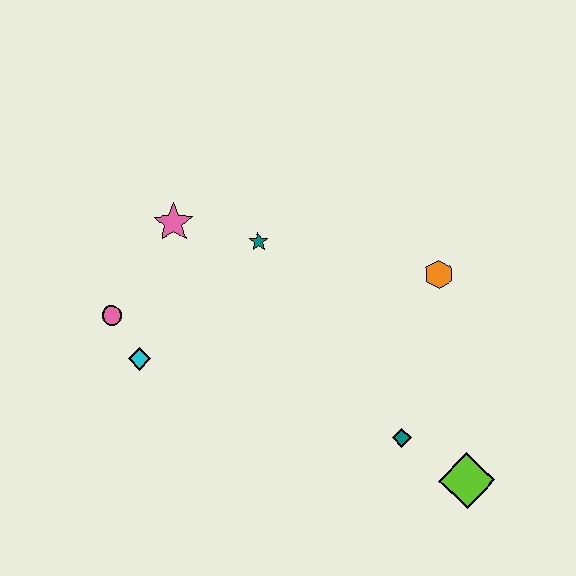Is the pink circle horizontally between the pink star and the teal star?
No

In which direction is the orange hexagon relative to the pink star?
The orange hexagon is to the right of the pink star.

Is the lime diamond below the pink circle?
Yes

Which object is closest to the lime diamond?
The teal diamond is closest to the lime diamond.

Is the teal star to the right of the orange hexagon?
No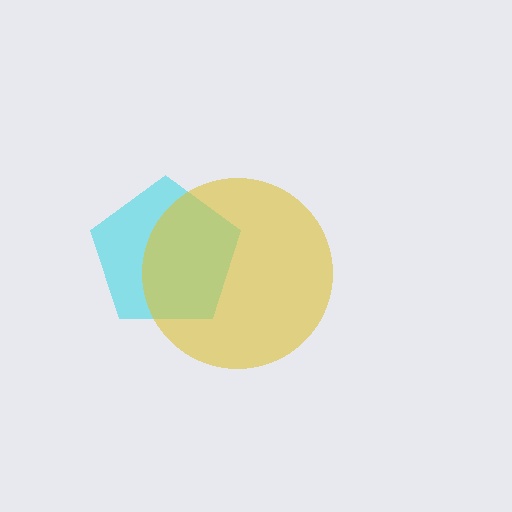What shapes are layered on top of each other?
The layered shapes are: a cyan pentagon, a yellow circle.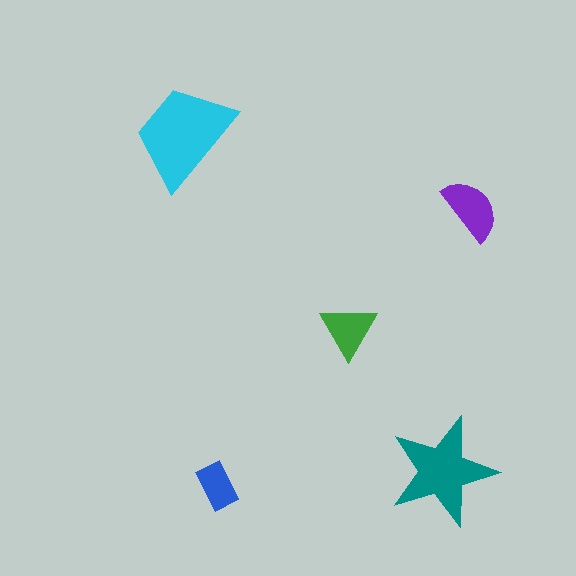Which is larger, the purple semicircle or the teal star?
The teal star.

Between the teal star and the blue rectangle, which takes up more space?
The teal star.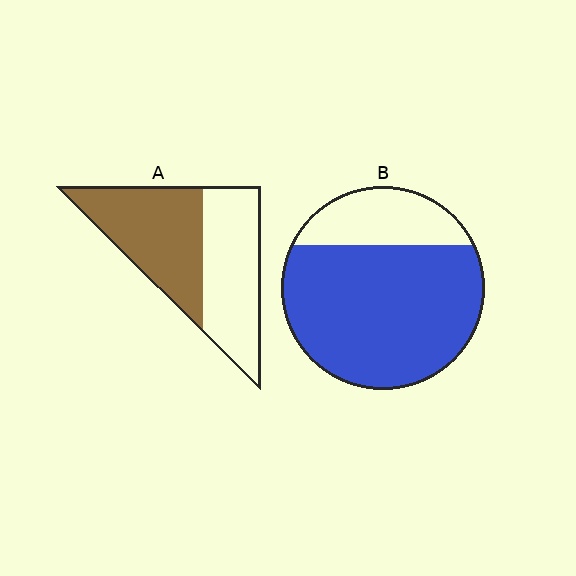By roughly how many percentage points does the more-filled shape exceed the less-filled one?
By roughly 25 percentage points (B over A).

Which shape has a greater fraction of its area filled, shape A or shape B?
Shape B.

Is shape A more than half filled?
Roughly half.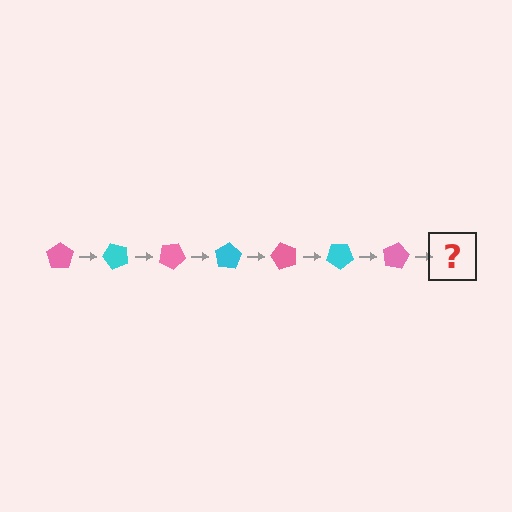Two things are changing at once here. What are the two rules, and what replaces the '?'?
The two rules are that it rotates 50 degrees each step and the color cycles through pink and cyan. The '?' should be a cyan pentagon, rotated 350 degrees from the start.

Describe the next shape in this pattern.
It should be a cyan pentagon, rotated 350 degrees from the start.